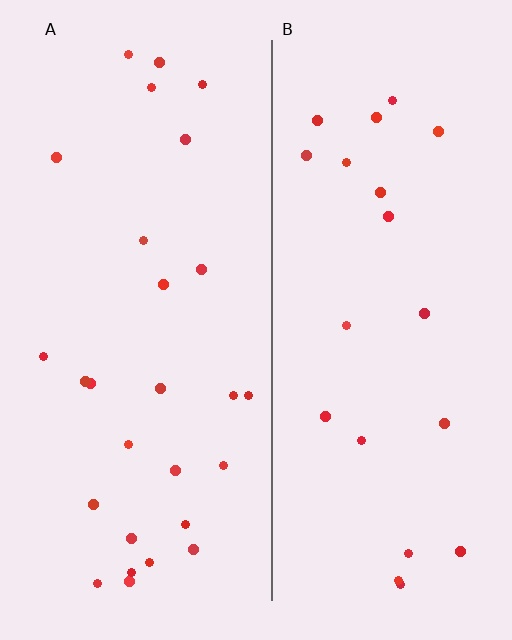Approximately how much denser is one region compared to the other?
Approximately 1.3× — region A over region B.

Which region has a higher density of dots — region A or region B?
A (the left).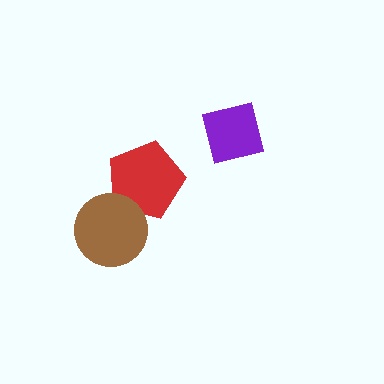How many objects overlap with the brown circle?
1 object overlaps with the brown circle.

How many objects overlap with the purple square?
0 objects overlap with the purple square.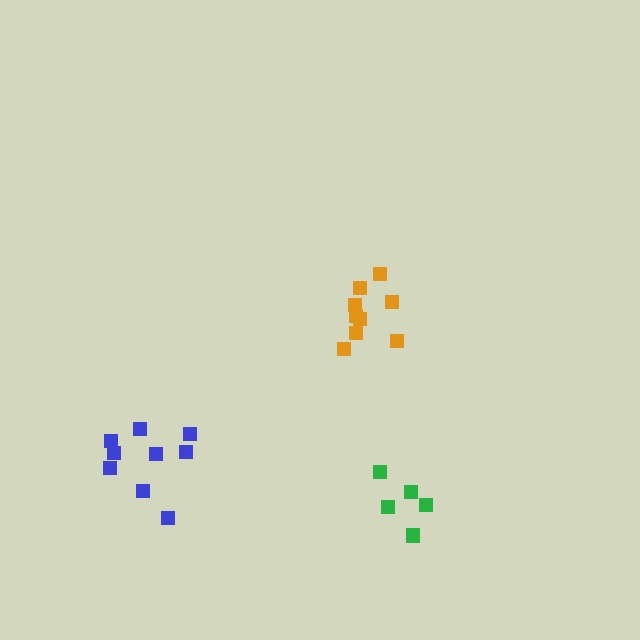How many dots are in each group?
Group 1: 5 dots, Group 2: 9 dots, Group 3: 9 dots (23 total).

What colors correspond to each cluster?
The clusters are colored: green, orange, blue.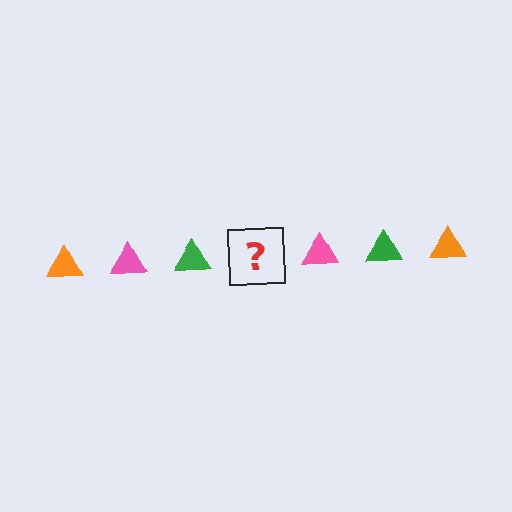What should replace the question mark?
The question mark should be replaced with an orange triangle.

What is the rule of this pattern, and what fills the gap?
The rule is that the pattern cycles through orange, pink, green triangles. The gap should be filled with an orange triangle.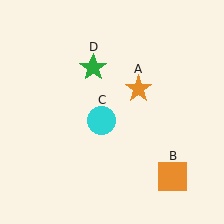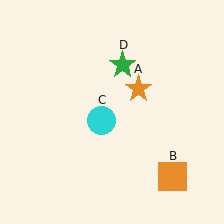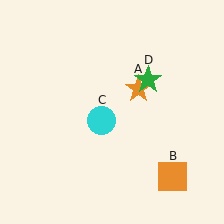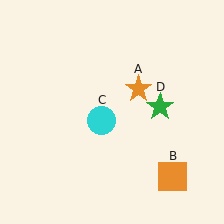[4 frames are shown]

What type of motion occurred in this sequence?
The green star (object D) rotated clockwise around the center of the scene.